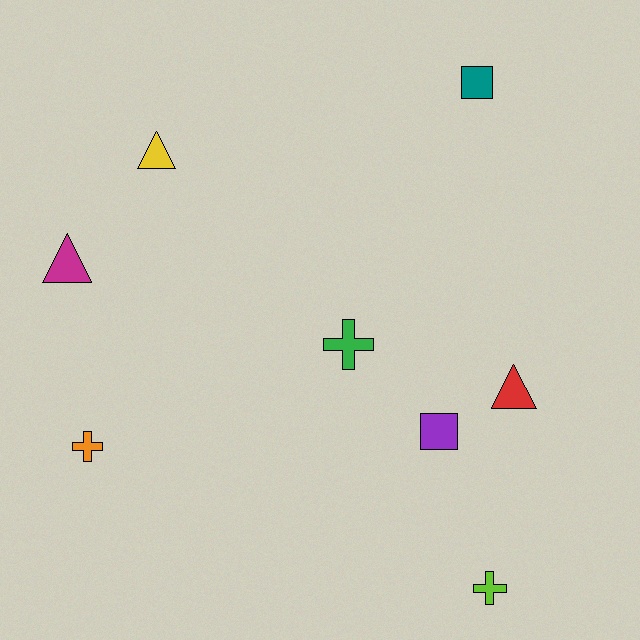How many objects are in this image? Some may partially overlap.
There are 8 objects.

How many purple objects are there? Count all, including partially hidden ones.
There is 1 purple object.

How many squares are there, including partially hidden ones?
There are 2 squares.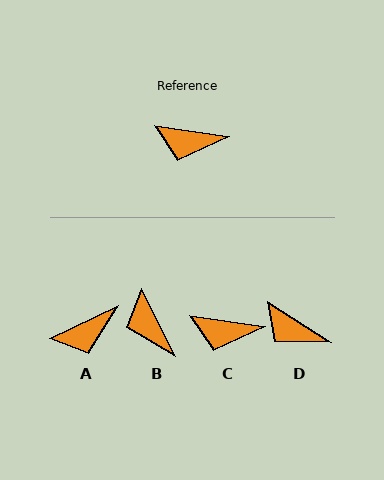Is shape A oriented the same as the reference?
No, it is off by about 34 degrees.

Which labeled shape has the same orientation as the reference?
C.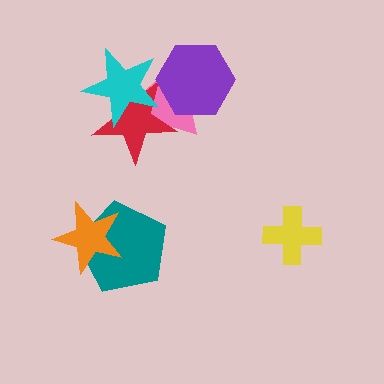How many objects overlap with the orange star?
1 object overlaps with the orange star.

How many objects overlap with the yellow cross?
0 objects overlap with the yellow cross.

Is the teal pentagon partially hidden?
Yes, it is partially covered by another shape.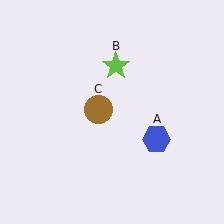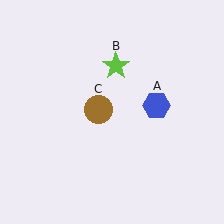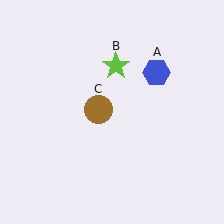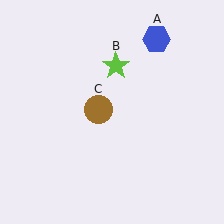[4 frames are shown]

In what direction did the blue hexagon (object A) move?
The blue hexagon (object A) moved up.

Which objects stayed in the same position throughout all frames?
Lime star (object B) and brown circle (object C) remained stationary.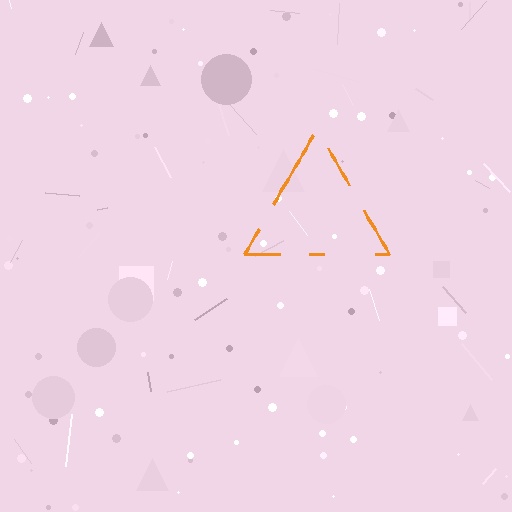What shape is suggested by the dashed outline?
The dashed outline suggests a triangle.